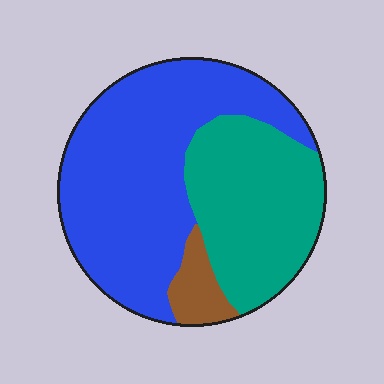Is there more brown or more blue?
Blue.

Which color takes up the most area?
Blue, at roughly 55%.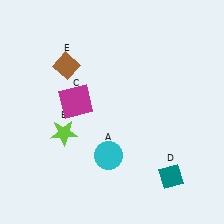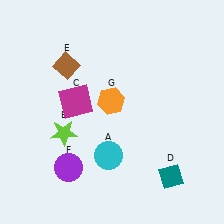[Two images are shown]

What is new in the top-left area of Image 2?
An orange hexagon (G) was added in the top-left area of Image 2.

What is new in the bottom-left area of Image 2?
A purple circle (F) was added in the bottom-left area of Image 2.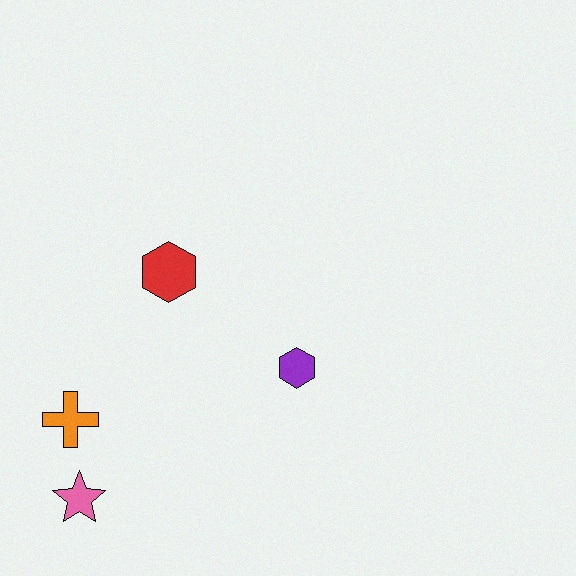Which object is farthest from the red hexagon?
The pink star is farthest from the red hexagon.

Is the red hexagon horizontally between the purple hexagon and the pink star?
Yes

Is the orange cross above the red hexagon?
No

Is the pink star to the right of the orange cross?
Yes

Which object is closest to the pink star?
The orange cross is closest to the pink star.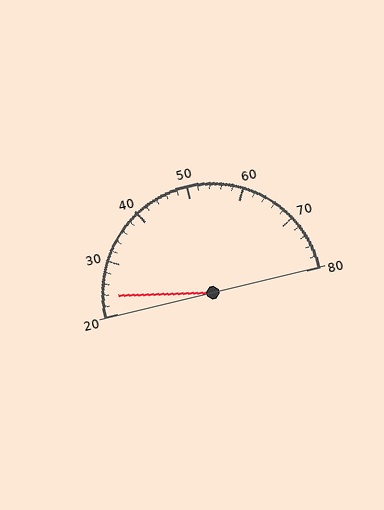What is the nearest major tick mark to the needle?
The nearest major tick mark is 20.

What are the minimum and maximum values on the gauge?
The gauge ranges from 20 to 80.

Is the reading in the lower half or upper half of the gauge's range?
The reading is in the lower half of the range (20 to 80).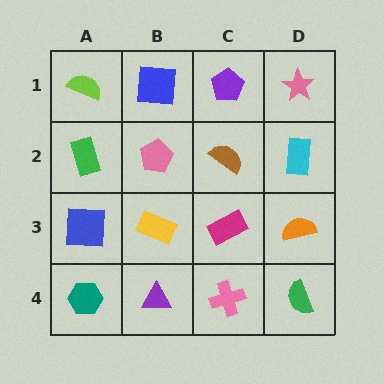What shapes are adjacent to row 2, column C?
A purple pentagon (row 1, column C), a magenta rectangle (row 3, column C), a pink pentagon (row 2, column B), a cyan rectangle (row 2, column D).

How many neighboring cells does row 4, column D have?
2.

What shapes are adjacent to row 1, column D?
A cyan rectangle (row 2, column D), a purple pentagon (row 1, column C).